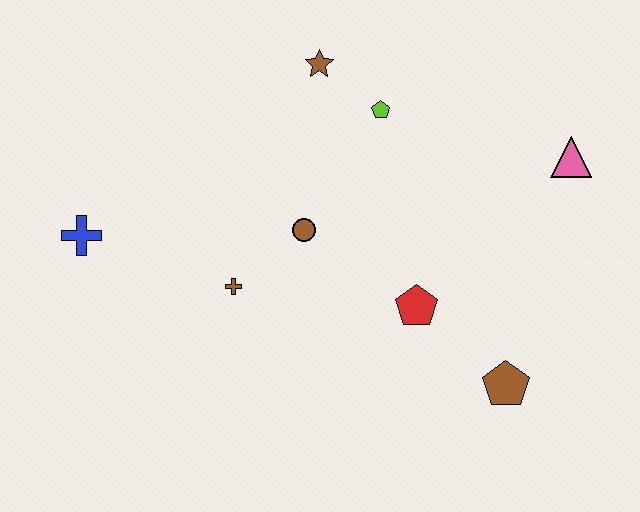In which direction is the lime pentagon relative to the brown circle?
The lime pentagon is above the brown circle.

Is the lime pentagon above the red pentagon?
Yes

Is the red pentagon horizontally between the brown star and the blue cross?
No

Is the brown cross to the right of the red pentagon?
No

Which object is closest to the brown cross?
The brown circle is closest to the brown cross.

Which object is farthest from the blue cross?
The pink triangle is farthest from the blue cross.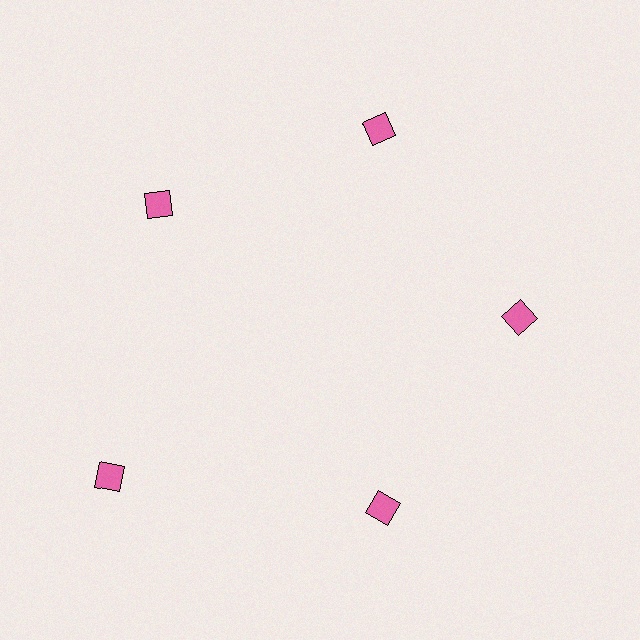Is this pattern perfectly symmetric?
No. The 5 pink squares are arranged in a ring, but one element near the 8 o'clock position is pushed outward from the center, breaking the 5-fold rotational symmetry.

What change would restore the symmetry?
The symmetry would be restored by moving it inward, back onto the ring so that all 5 squares sit at equal angles and equal distance from the center.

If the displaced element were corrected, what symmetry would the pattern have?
It would have 5-fold rotational symmetry — the pattern would map onto itself every 72 degrees.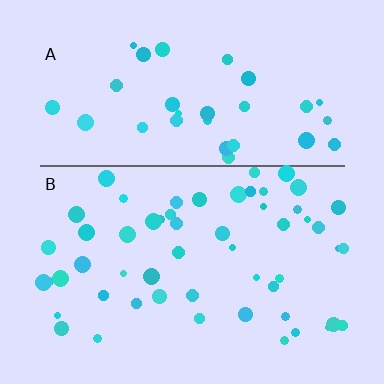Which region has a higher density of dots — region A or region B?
B (the bottom).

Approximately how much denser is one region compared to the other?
Approximately 1.6× — region B over region A.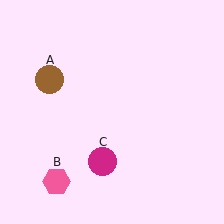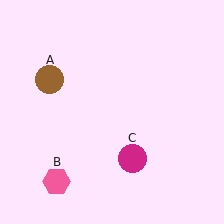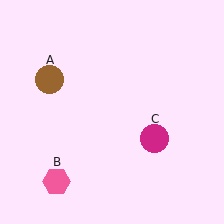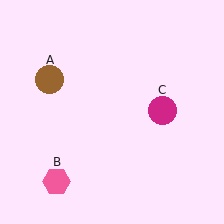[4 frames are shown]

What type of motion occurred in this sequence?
The magenta circle (object C) rotated counterclockwise around the center of the scene.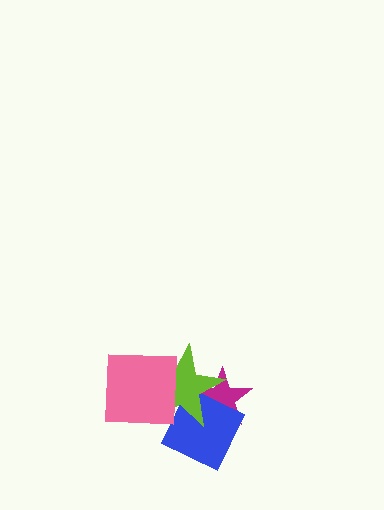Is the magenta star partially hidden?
Yes, it is partially covered by another shape.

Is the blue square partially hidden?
Yes, it is partially covered by another shape.